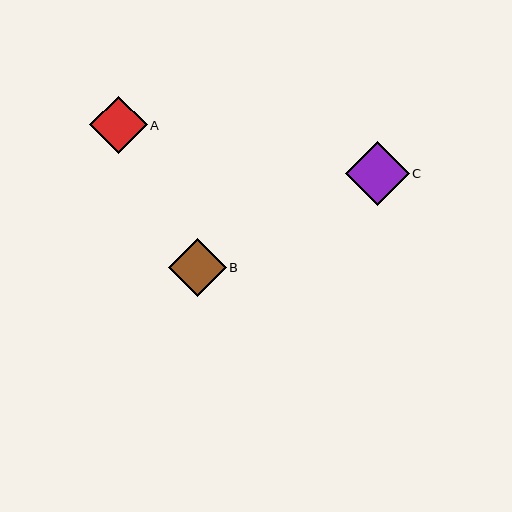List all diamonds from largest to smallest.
From largest to smallest: C, B, A.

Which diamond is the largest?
Diamond C is the largest with a size of approximately 64 pixels.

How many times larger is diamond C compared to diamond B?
Diamond C is approximately 1.1 times the size of diamond B.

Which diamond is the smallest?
Diamond A is the smallest with a size of approximately 57 pixels.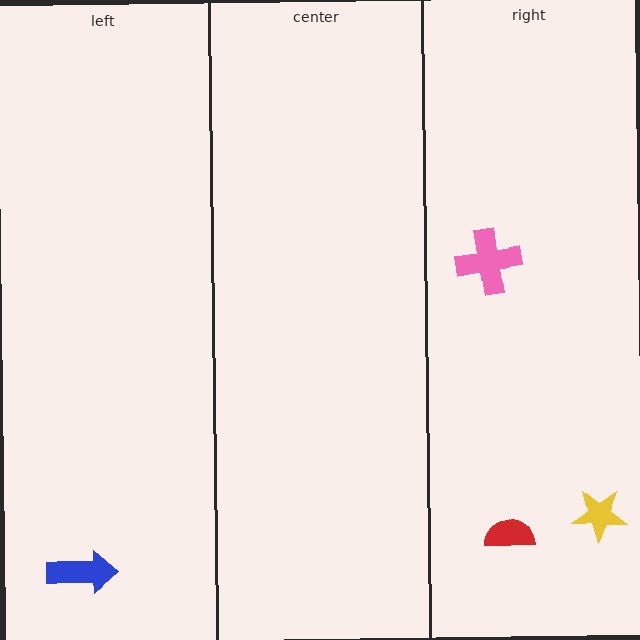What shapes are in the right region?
The red semicircle, the yellow star, the pink cross.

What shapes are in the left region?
The blue arrow.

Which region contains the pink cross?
The right region.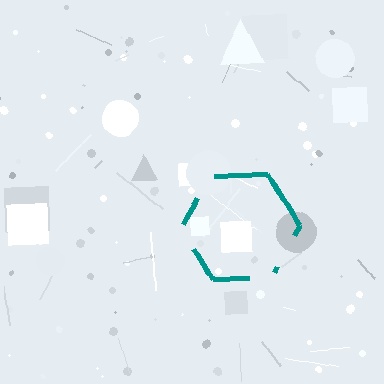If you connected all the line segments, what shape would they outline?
They would outline a hexagon.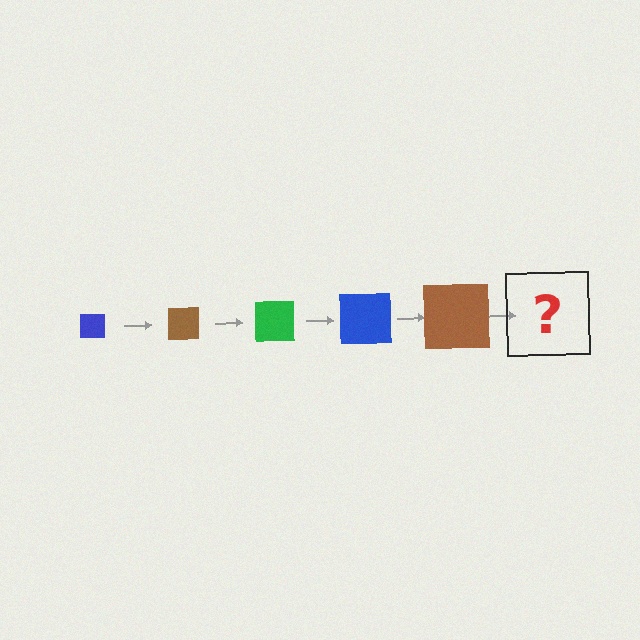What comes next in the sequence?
The next element should be a green square, larger than the previous one.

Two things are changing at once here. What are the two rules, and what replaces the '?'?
The two rules are that the square grows larger each step and the color cycles through blue, brown, and green. The '?' should be a green square, larger than the previous one.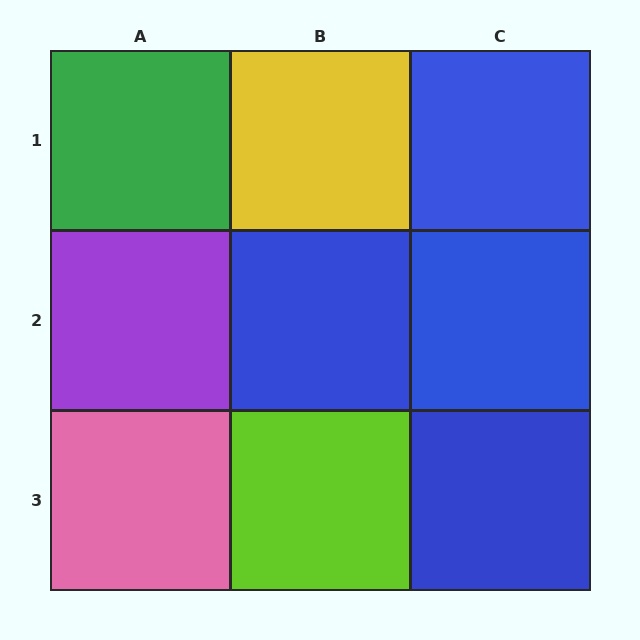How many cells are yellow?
1 cell is yellow.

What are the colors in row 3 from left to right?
Pink, lime, blue.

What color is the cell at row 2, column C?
Blue.